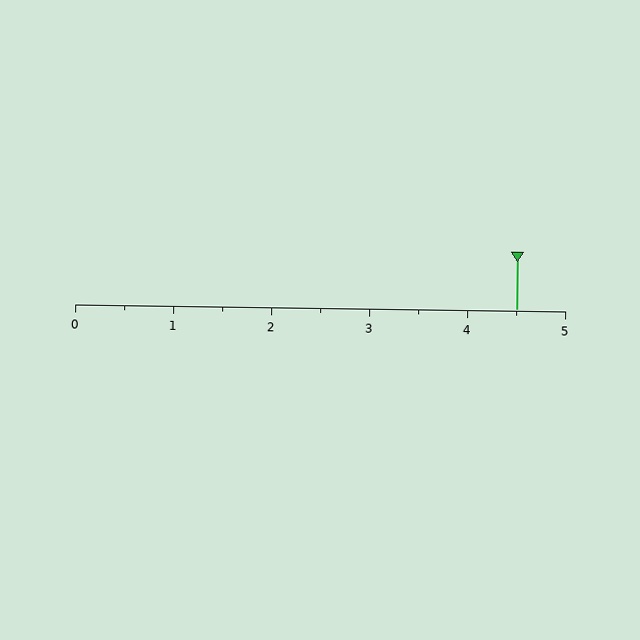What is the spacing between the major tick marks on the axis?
The major ticks are spaced 1 apart.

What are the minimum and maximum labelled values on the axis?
The axis runs from 0 to 5.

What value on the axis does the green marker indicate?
The marker indicates approximately 4.5.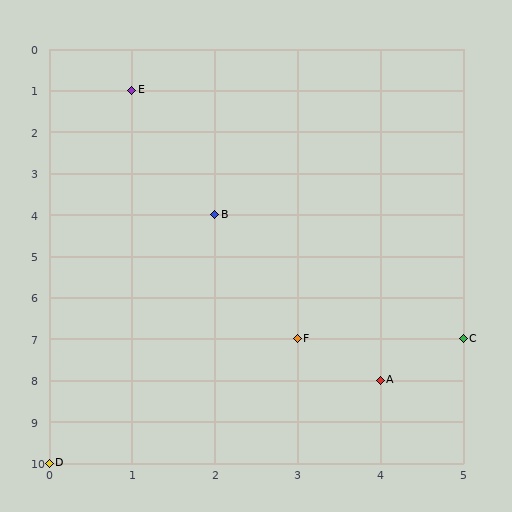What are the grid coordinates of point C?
Point C is at grid coordinates (5, 7).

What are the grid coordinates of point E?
Point E is at grid coordinates (1, 1).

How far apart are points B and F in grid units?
Points B and F are 1 column and 3 rows apart (about 3.2 grid units diagonally).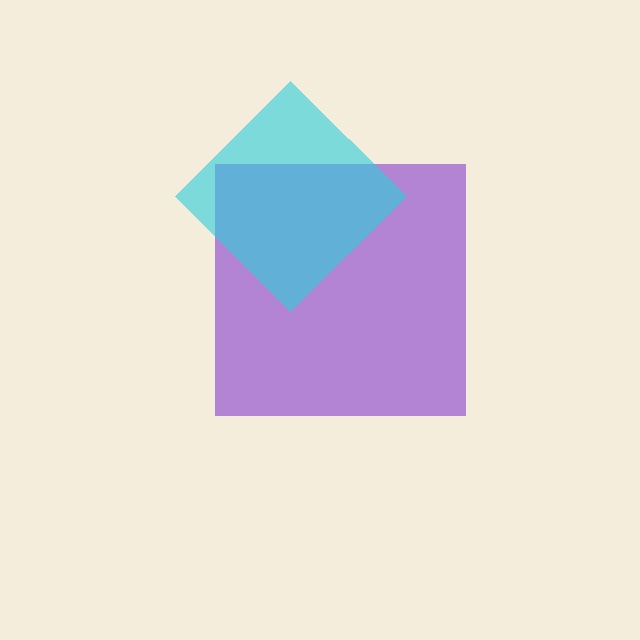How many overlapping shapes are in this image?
There are 2 overlapping shapes in the image.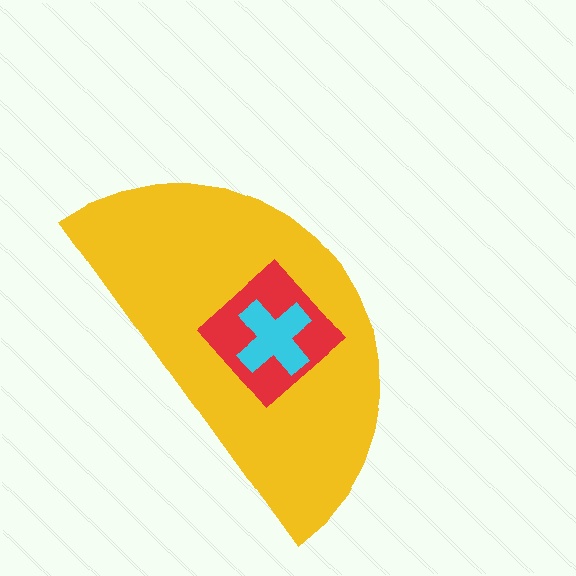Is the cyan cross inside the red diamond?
Yes.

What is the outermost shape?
The yellow semicircle.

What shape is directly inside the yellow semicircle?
The red diamond.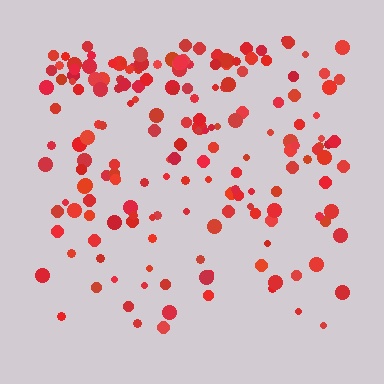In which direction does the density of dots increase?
From bottom to top, with the top side densest.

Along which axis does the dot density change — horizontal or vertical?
Vertical.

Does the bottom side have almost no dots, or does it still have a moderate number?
Still a moderate number, just noticeably fewer than the top.